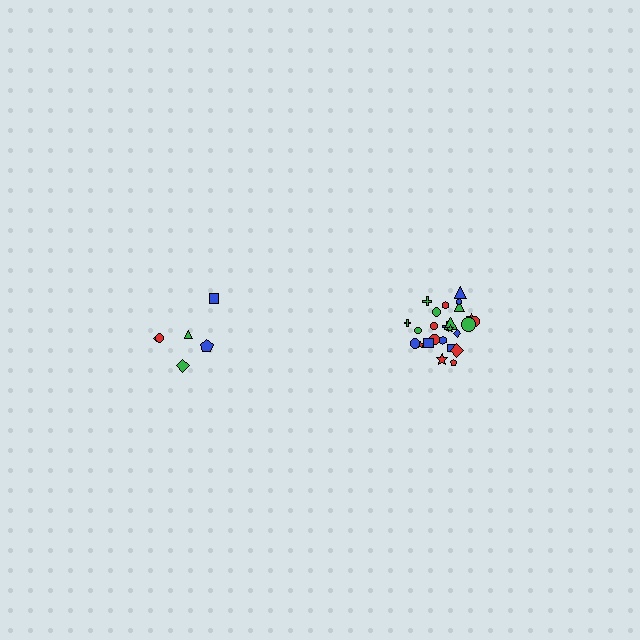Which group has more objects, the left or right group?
The right group.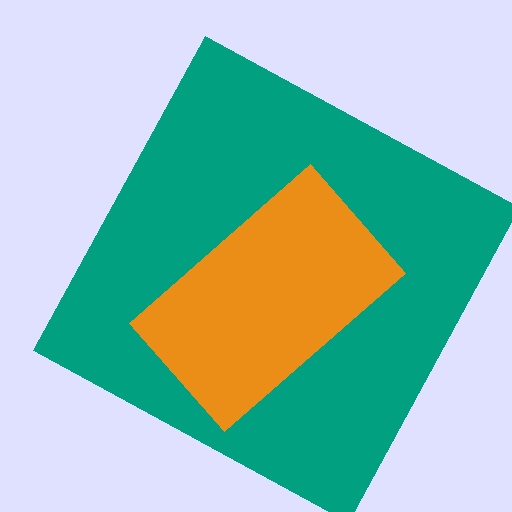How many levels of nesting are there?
2.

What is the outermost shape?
The teal square.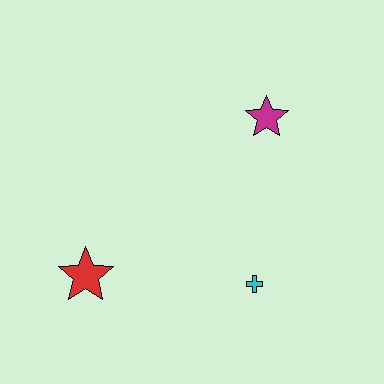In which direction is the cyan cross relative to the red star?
The cyan cross is to the right of the red star.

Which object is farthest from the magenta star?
The red star is farthest from the magenta star.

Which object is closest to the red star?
The cyan cross is closest to the red star.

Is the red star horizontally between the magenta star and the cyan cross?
No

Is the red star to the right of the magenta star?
No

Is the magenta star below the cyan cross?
No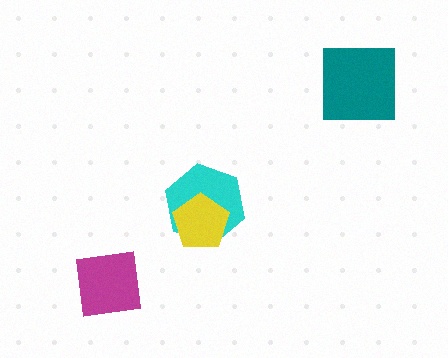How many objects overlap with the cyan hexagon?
1 object overlaps with the cyan hexagon.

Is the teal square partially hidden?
No, no other shape covers it.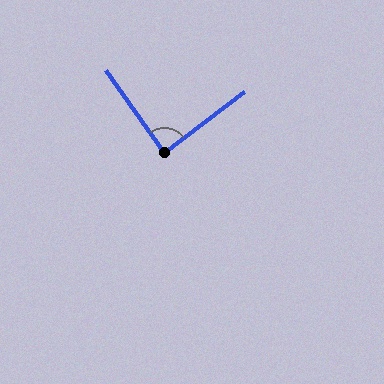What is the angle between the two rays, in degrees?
Approximately 88 degrees.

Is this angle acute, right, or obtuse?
It is approximately a right angle.